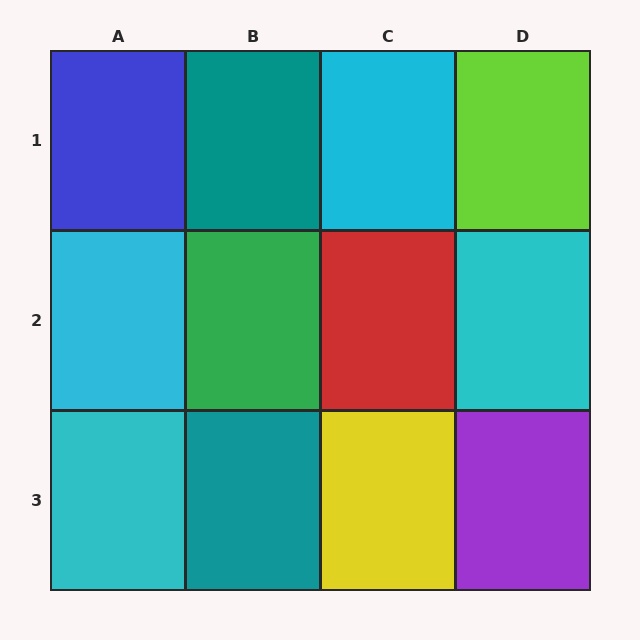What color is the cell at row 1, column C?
Cyan.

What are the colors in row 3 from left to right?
Cyan, teal, yellow, purple.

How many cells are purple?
1 cell is purple.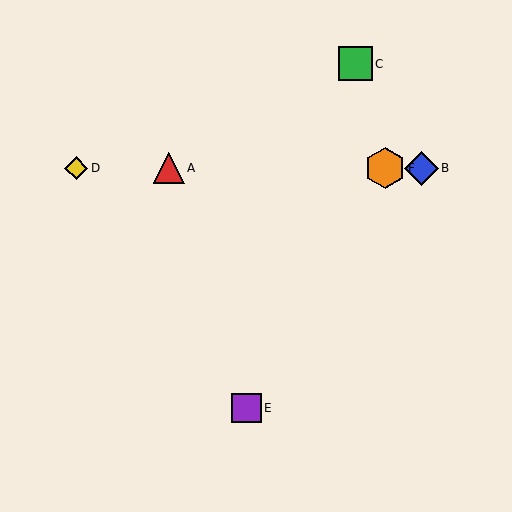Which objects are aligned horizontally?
Objects A, B, D, F are aligned horizontally.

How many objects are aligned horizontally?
4 objects (A, B, D, F) are aligned horizontally.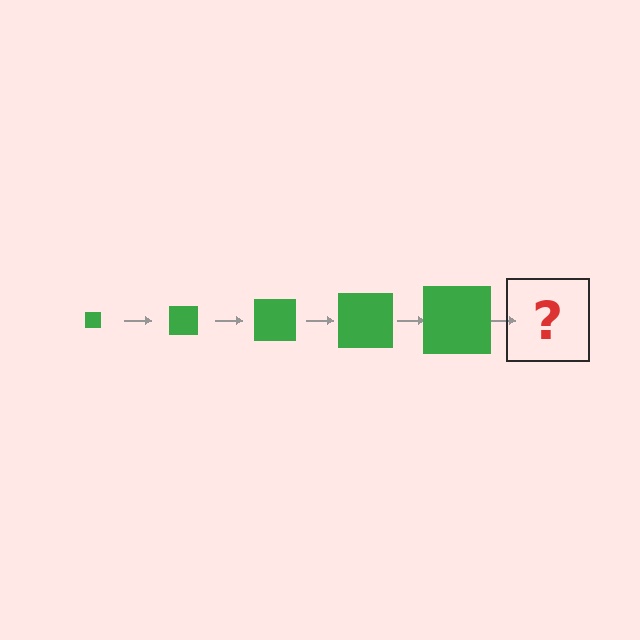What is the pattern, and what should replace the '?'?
The pattern is that the square gets progressively larger each step. The '?' should be a green square, larger than the previous one.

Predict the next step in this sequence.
The next step is a green square, larger than the previous one.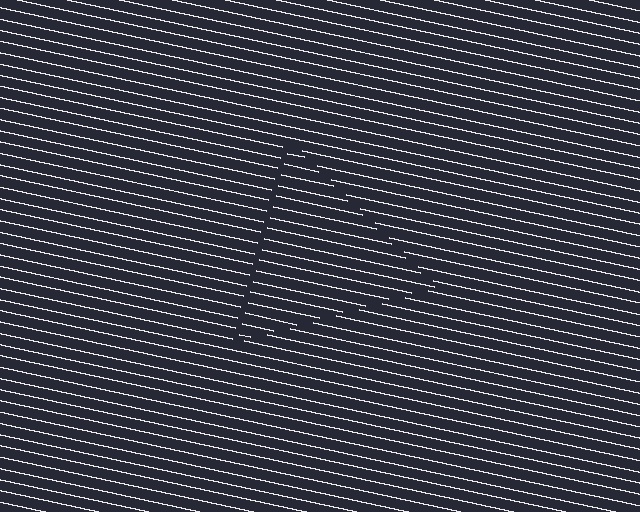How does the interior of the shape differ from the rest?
The interior of the shape contains the same grating, shifted by half a period — the contour is defined by the phase discontinuity where line-ends from the inner and outer gratings abut.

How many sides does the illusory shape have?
3 sides — the line-ends trace a triangle.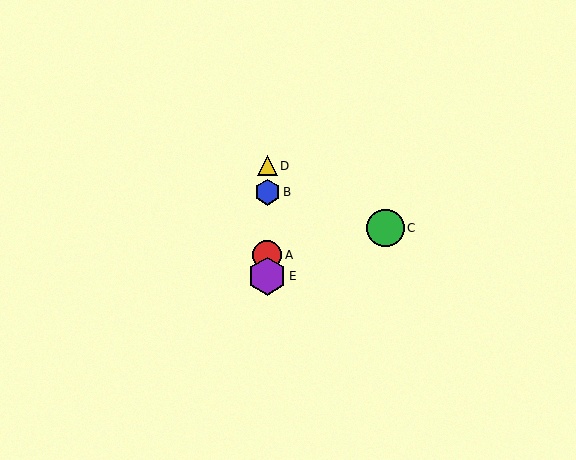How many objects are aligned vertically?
4 objects (A, B, D, E) are aligned vertically.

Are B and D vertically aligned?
Yes, both are at x≈267.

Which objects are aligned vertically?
Objects A, B, D, E are aligned vertically.